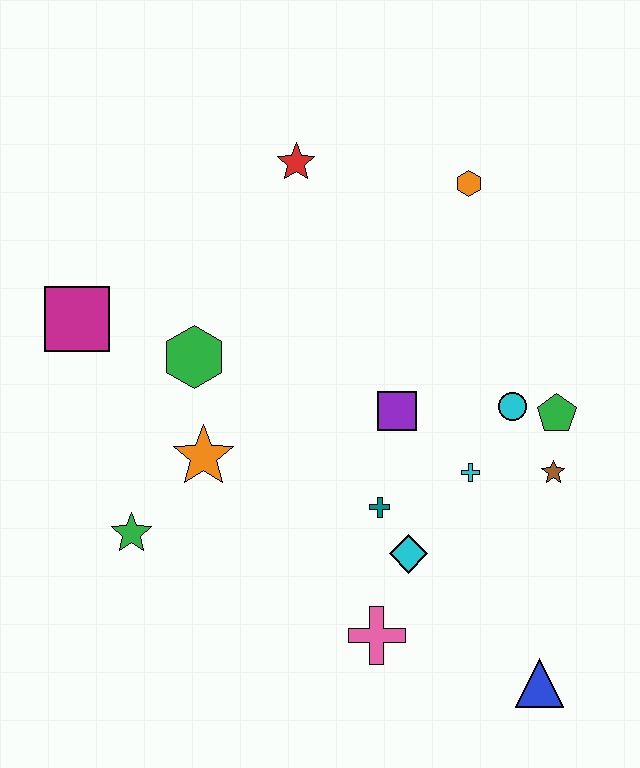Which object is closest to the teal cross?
The cyan diamond is closest to the teal cross.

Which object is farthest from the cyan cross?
The magenta square is farthest from the cyan cross.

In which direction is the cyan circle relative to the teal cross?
The cyan circle is to the right of the teal cross.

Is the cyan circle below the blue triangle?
No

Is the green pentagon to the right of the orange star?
Yes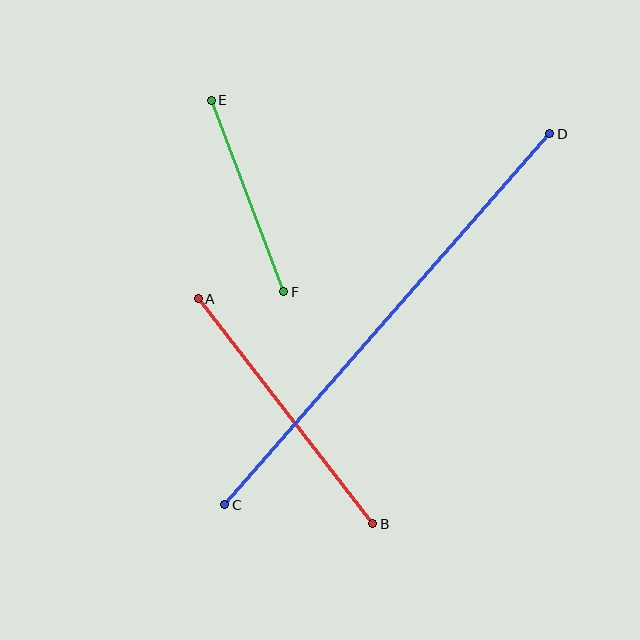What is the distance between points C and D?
The distance is approximately 493 pixels.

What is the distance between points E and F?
The distance is approximately 205 pixels.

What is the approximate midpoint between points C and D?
The midpoint is at approximately (387, 319) pixels.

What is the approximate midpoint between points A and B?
The midpoint is at approximately (286, 411) pixels.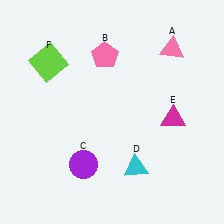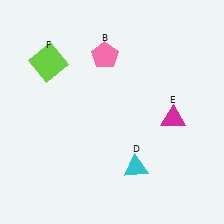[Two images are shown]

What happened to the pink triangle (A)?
The pink triangle (A) was removed in Image 2. It was in the top-right area of Image 1.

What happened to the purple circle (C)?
The purple circle (C) was removed in Image 2. It was in the bottom-left area of Image 1.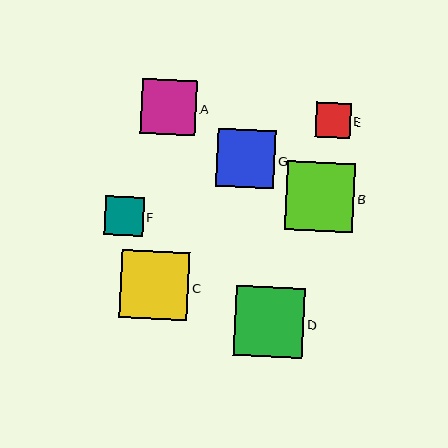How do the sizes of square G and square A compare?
Square G and square A are approximately the same size.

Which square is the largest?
Square D is the largest with a size of approximately 69 pixels.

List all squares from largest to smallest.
From largest to smallest: D, C, B, G, A, F, E.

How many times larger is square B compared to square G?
Square B is approximately 1.2 times the size of square G.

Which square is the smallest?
Square E is the smallest with a size of approximately 35 pixels.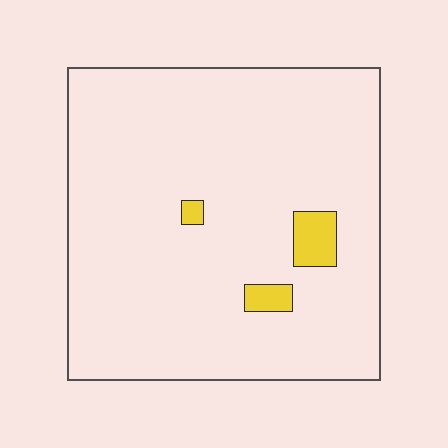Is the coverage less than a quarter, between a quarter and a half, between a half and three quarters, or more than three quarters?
Less than a quarter.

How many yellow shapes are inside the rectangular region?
3.